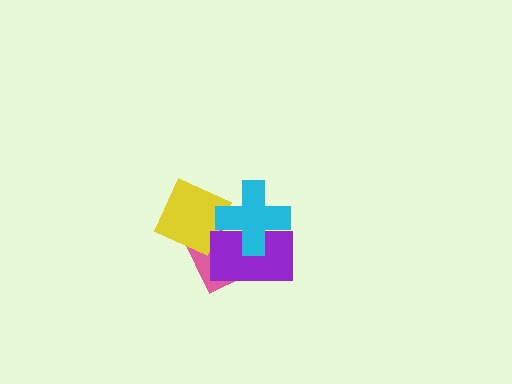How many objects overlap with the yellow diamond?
3 objects overlap with the yellow diamond.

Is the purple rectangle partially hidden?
Yes, it is partially covered by another shape.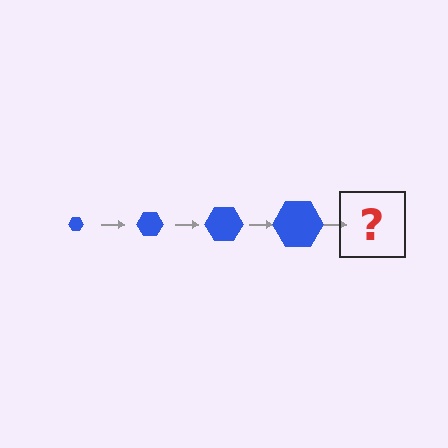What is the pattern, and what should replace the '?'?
The pattern is that the hexagon gets progressively larger each step. The '?' should be a blue hexagon, larger than the previous one.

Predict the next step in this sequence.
The next step is a blue hexagon, larger than the previous one.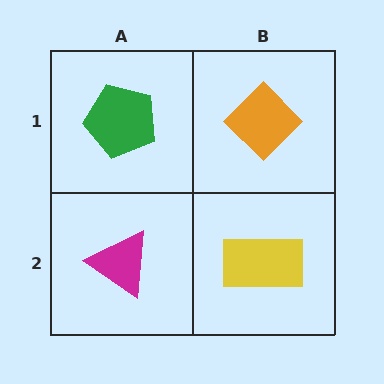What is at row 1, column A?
A green pentagon.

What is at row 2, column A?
A magenta triangle.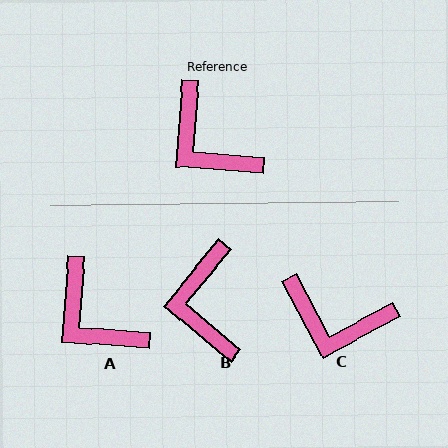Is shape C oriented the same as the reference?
No, it is off by about 32 degrees.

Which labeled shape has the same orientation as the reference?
A.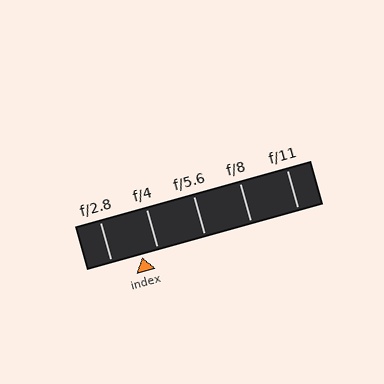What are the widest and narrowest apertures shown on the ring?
The widest aperture shown is f/2.8 and the narrowest is f/11.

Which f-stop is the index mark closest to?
The index mark is closest to f/4.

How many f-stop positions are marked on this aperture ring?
There are 5 f-stop positions marked.